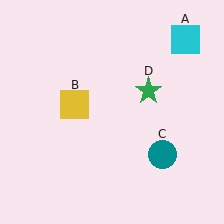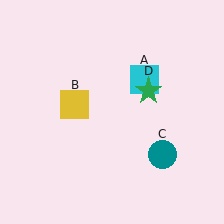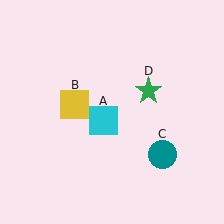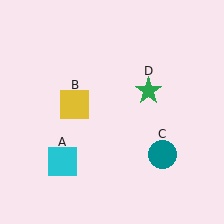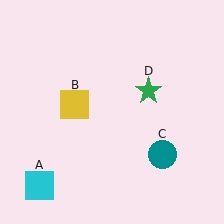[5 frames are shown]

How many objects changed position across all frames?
1 object changed position: cyan square (object A).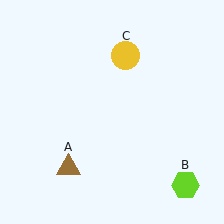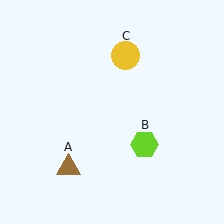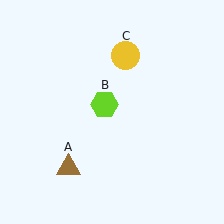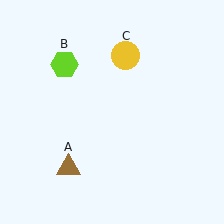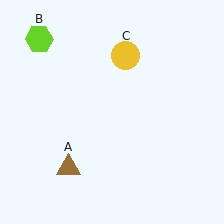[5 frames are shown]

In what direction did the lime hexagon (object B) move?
The lime hexagon (object B) moved up and to the left.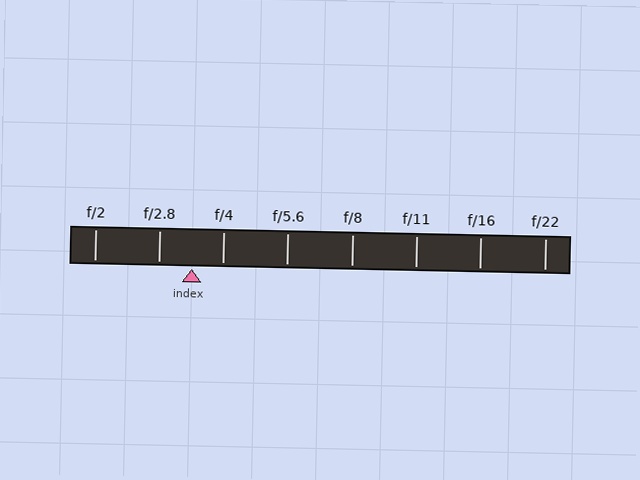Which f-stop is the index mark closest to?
The index mark is closest to f/4.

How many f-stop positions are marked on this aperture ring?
There are 8 f-stop positions marked.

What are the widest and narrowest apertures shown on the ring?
The widest aperture shown is f/2 and the narrowest is f/22.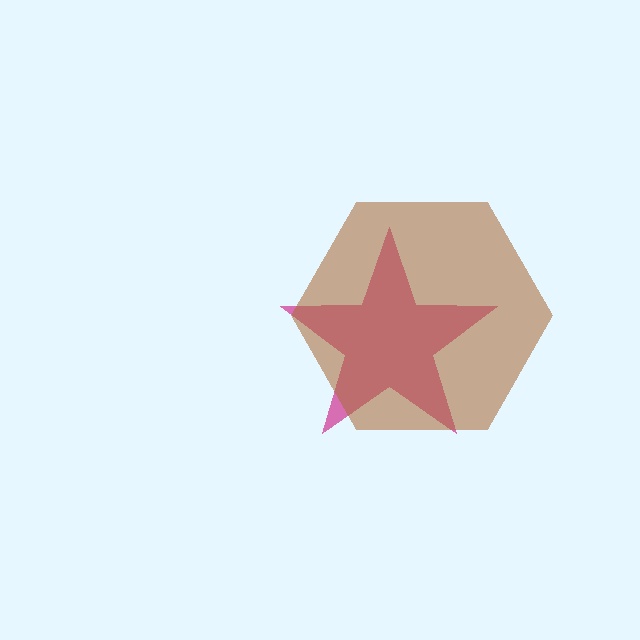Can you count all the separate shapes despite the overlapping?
Yes, there are 2 separate shapes.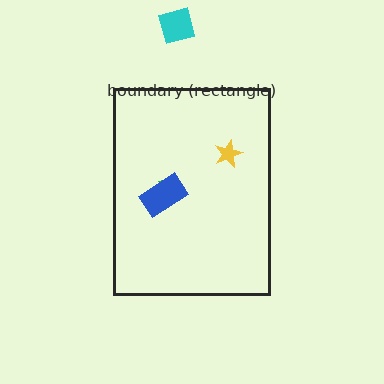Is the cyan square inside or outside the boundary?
Outside.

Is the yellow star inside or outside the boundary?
Inside.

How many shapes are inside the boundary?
3 inside, 1 outside.